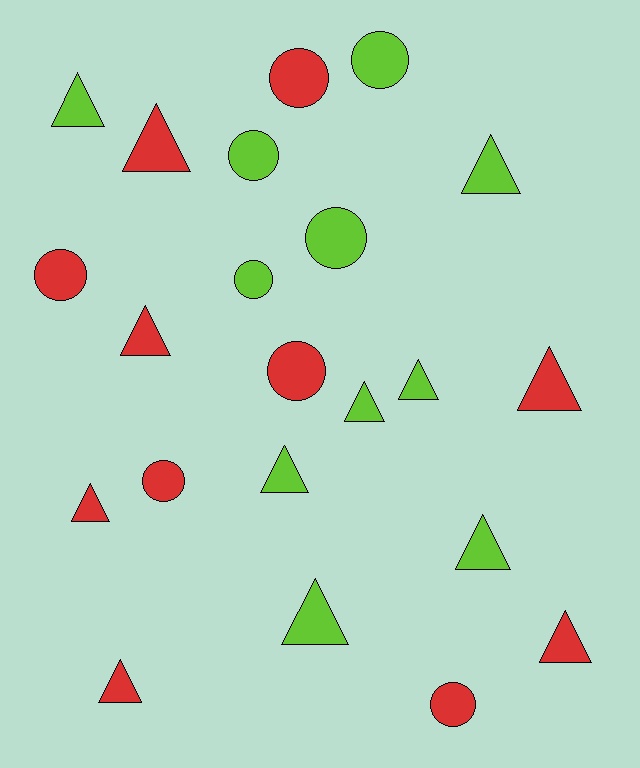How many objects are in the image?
There are 22 objects.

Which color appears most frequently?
Lime, with 11 objects.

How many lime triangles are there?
There are 7 lime triangles.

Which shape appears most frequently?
Triangle, with 13 objects.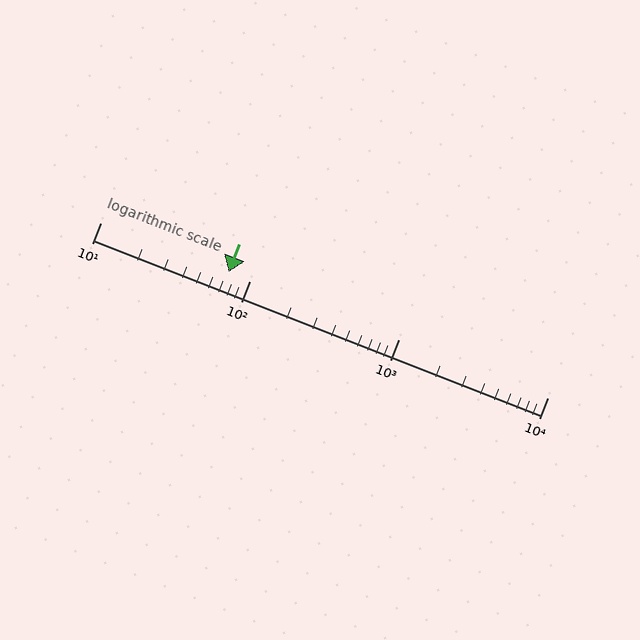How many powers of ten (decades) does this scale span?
The scale spans 3 decades, from 10 to 10000.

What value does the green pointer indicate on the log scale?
The pointer indicates approximately 72.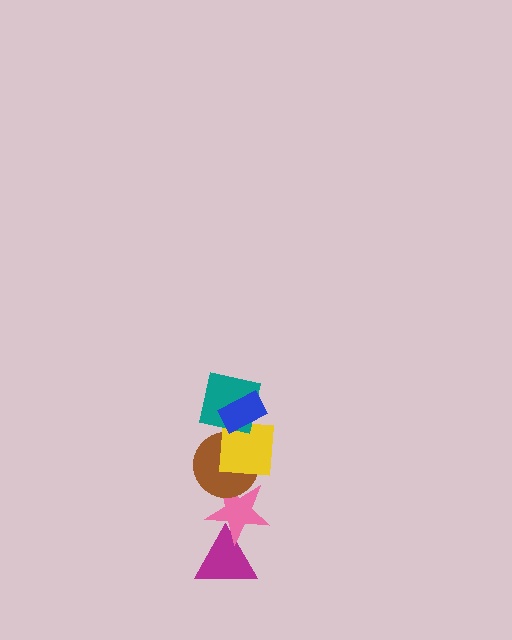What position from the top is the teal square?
The teal square is 2nd from the top.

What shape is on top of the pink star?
The brown circle is on top of the pink star.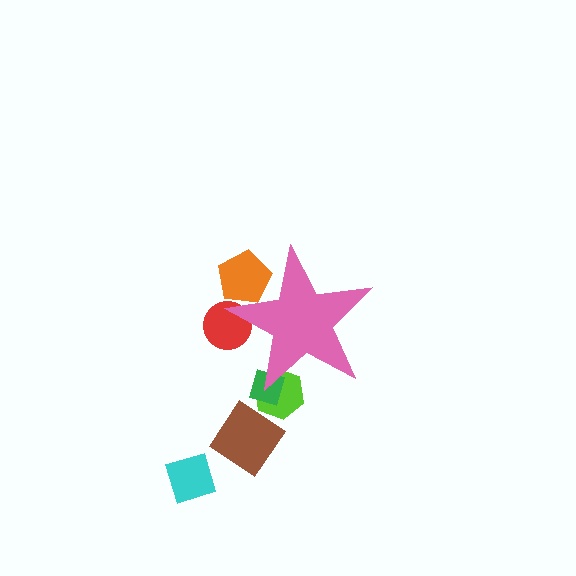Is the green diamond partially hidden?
Yes, the green diamond is partially hidden behind the pink star.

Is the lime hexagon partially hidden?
Yes, the lime hexagon is partially hidden behind the pink star.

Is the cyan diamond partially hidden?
No, the cyan diamond is fully visible.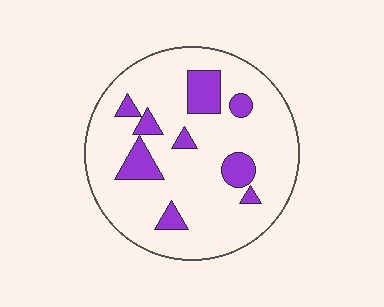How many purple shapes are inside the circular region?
9.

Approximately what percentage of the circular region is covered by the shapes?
Approximately 15%.